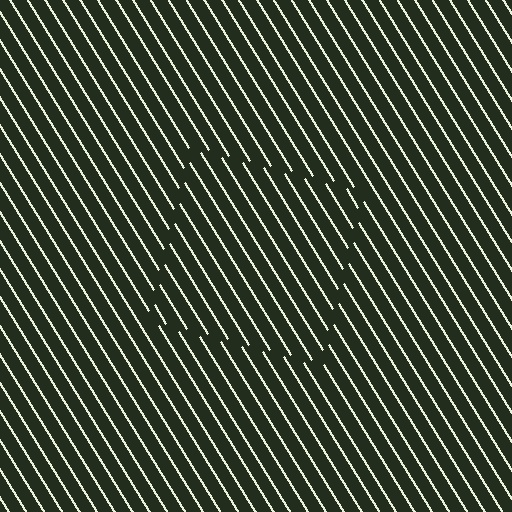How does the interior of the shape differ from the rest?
The interior of the shape contains the same grating, shifted by half a period — the contour is defined by the phase discontinuity where line-ends from the inner and outer gratings abut.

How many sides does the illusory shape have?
4 sides — the line-ends trace a square.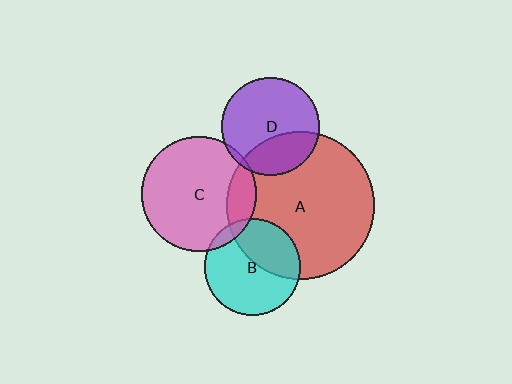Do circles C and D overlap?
Yes.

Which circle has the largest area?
Circle A (red).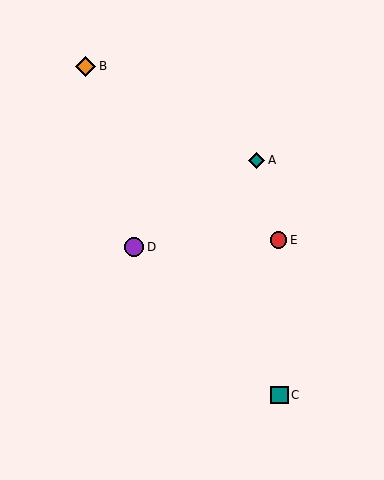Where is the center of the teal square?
The center of the teal square is at (279, 395).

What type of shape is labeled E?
Shape E is a red circle.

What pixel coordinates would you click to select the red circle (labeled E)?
Click at (279, 240) to select the red circle E.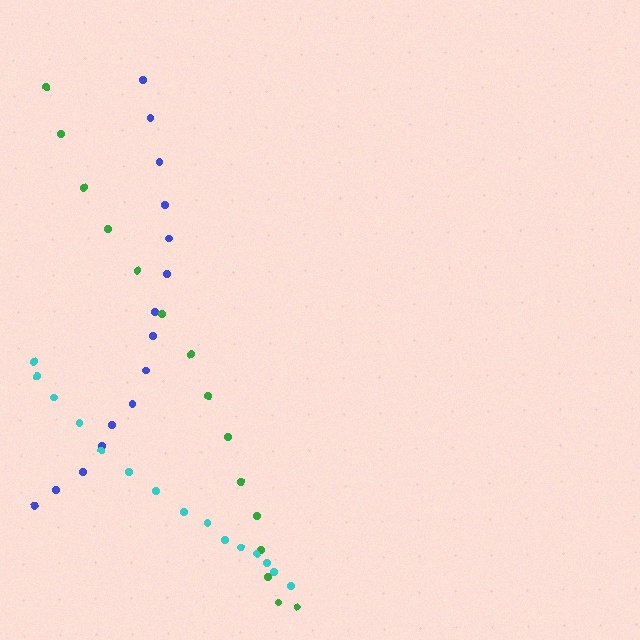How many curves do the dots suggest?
There are 3 distinct paths.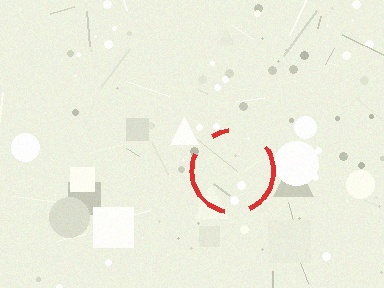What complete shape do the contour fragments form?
The contour fragments form a circle.